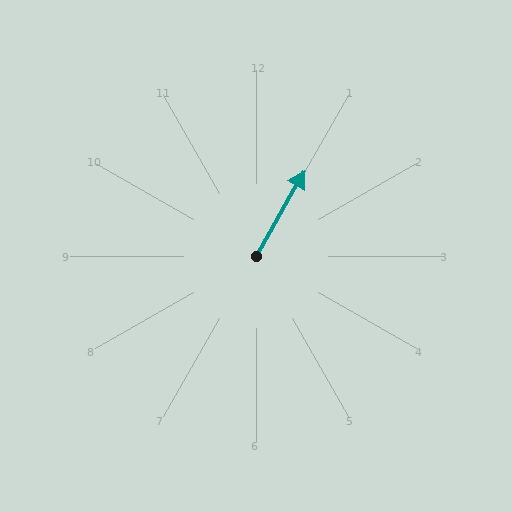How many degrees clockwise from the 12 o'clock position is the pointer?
Approximately 30 degrees.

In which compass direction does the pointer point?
Northeast.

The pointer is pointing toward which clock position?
Roughly 1 o'clock.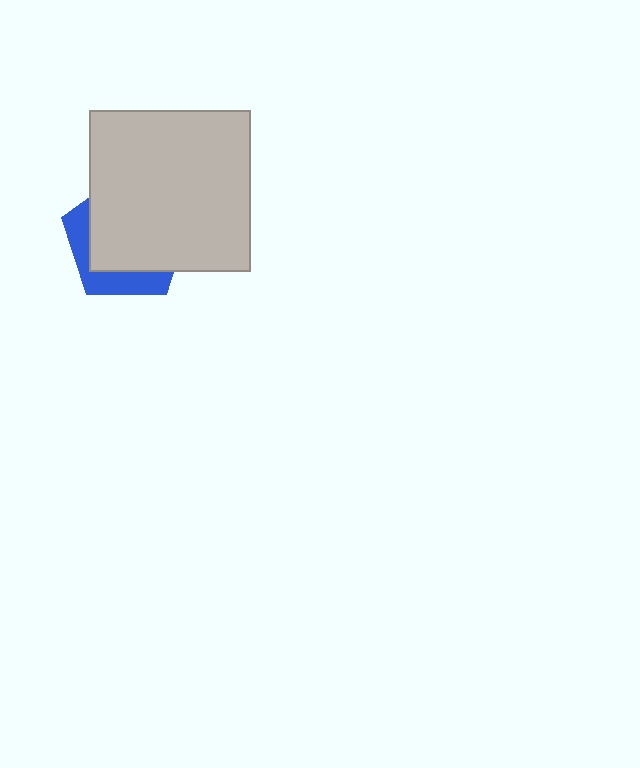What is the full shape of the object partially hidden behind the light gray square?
The partially hidden object is a blue pentagon.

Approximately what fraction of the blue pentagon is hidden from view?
Roughly 69% of the blue pentagon is hidden behind the light gray square.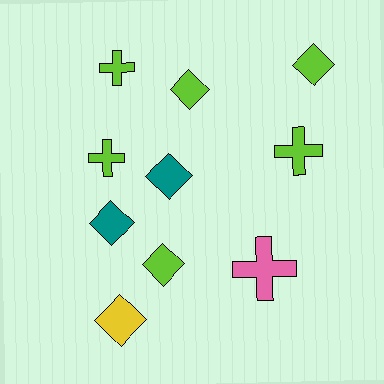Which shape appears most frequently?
Diamond, with 6 objects.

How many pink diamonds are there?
There are no pink diamonds.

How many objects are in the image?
There are 10 objects.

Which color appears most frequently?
Lime, with 6 objects.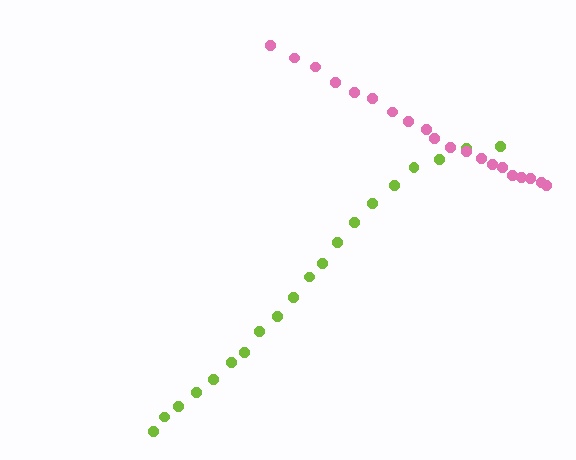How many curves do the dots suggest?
There are 2 distinct paths.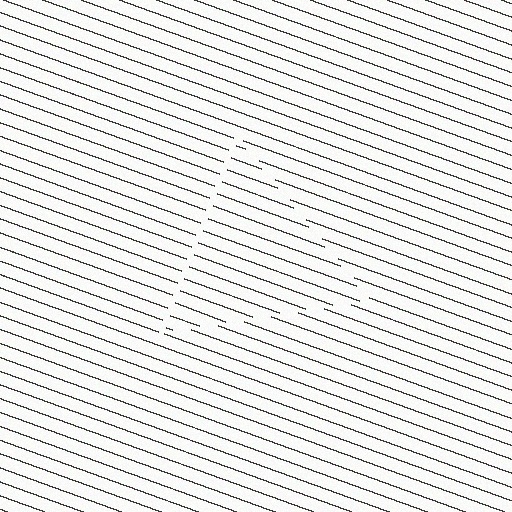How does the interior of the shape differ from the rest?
The interior of the shape contains the same grating, shifted by half a period — the contour is defined by the phase discontinuity where line-ends from the inner and outer gratings abut.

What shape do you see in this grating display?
An illusory triangle. The interior of the shape contains the same grating, shifted by half a period — the contour is defined by the phase discontinuity where line-ends from the inner and outer gratings abut.